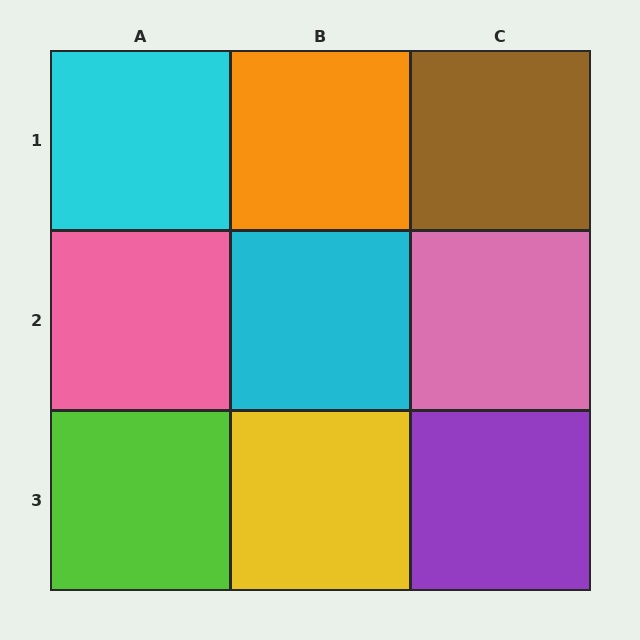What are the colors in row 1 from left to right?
Cyan, orange, brown.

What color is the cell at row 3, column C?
Purple.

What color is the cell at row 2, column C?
Pink.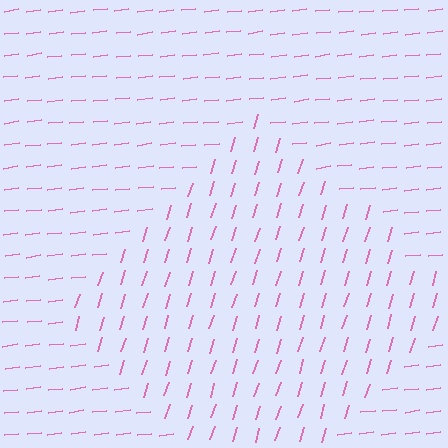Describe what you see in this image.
The image is filled with small pink line segments. A diamond region in the image has lines oriented differently from the surrounding lines, creating a visible texture boundary.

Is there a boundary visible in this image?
Yes, there is a texture boundary formed by a change in line orientation.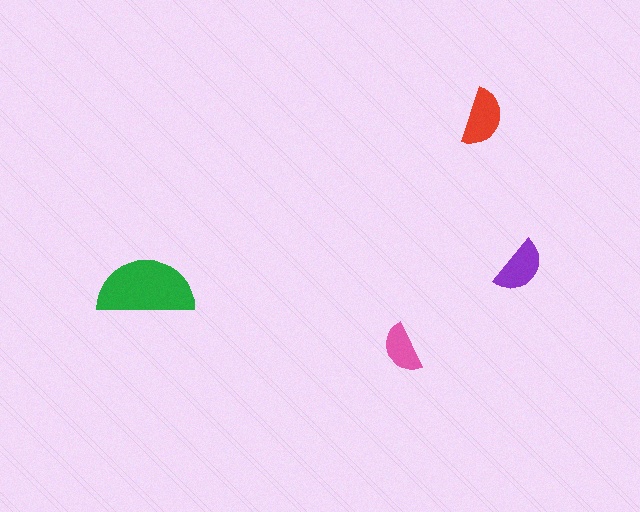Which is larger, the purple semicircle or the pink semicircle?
The purple one.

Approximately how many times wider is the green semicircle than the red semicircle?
About 1.5 times wider.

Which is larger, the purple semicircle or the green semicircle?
The green one.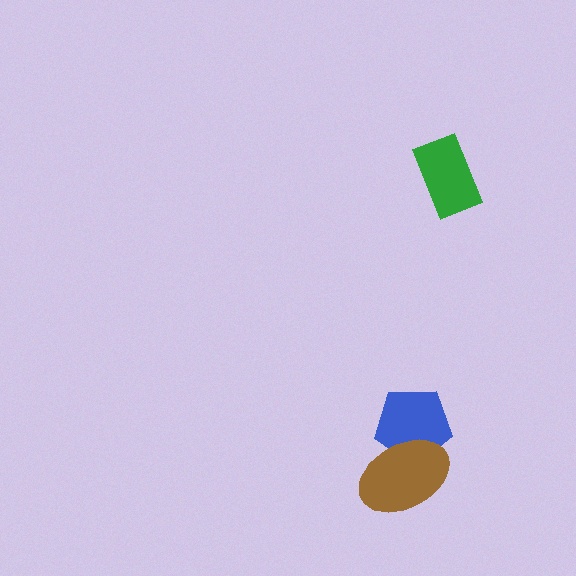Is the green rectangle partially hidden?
No, no other shape covers it.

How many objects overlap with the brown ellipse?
1 object overlaps with the brown ellipse.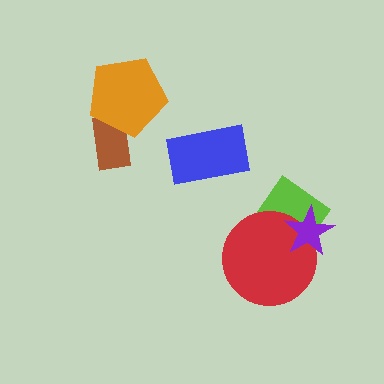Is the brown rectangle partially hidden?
Yes, it is partially covered by another shape.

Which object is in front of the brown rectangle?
The orange pentagon is in front of the brown rectangle.